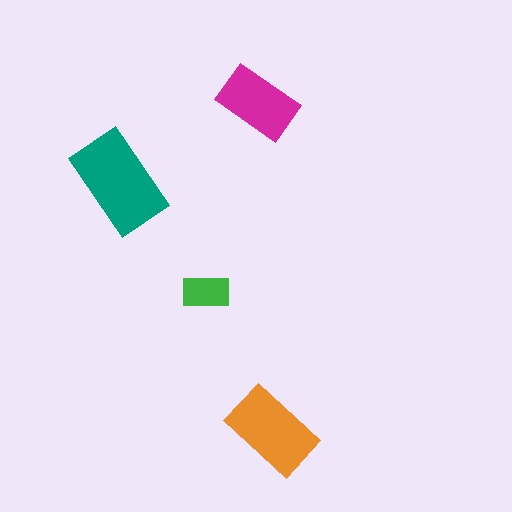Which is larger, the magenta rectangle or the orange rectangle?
The orange one.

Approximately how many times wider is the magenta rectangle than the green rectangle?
About 1.5 times wider.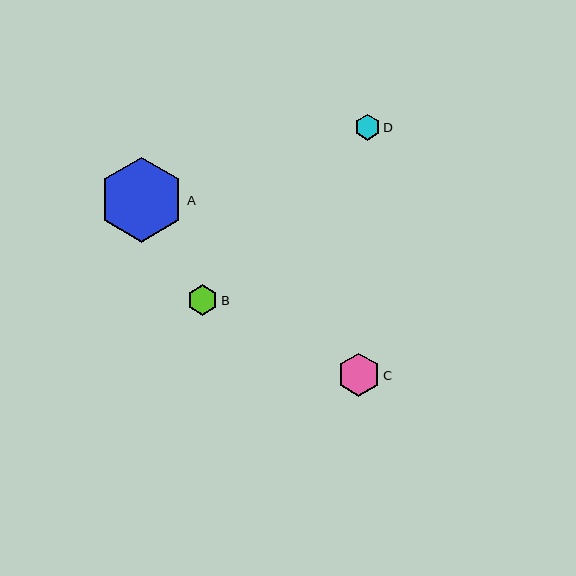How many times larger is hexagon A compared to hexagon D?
Hexagon A is approximately 3.3 times the size of hexagon D.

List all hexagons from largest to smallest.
From largest to smallest: A, C, B, D.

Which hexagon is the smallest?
Hexagon D is the smallest with a size of approximately 26 pixels.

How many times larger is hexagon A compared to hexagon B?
Hexagon A is approximately 2.8 times the size of hexagon B.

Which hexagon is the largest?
Hexagon A is the largest with a size of approximately 85 pixels.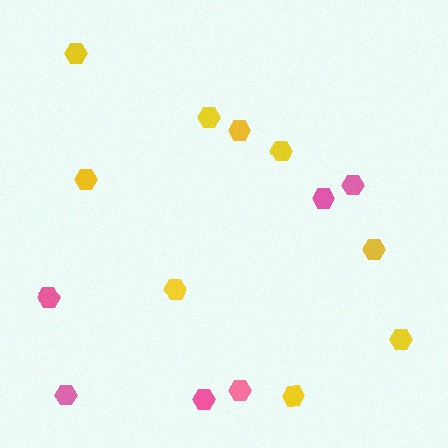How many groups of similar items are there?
There are 2 groups: one group of yellow hexagons (9) and one group of pink hexagons (6).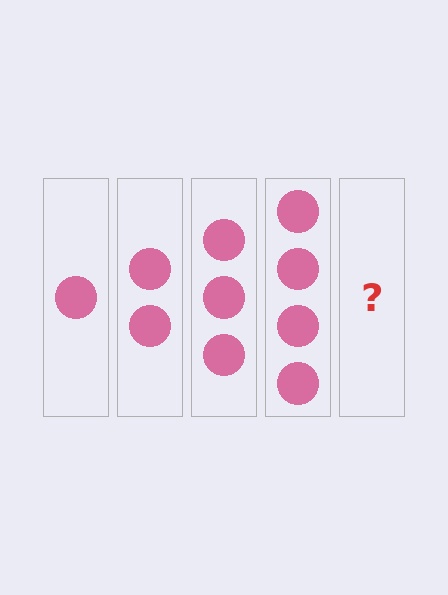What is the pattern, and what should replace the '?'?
The pattern is that each step adds one more circle. The '?' should be 5 circles.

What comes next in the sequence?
The next element should be 5 circles.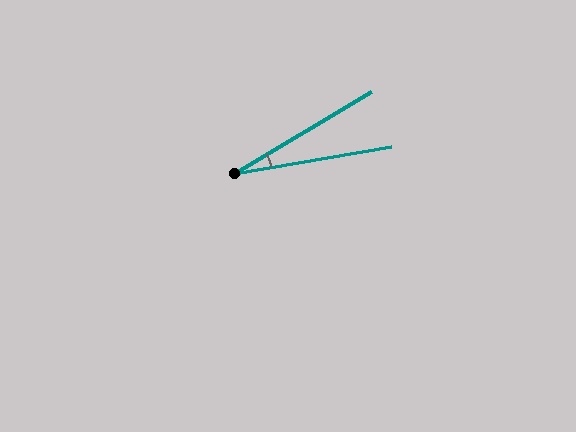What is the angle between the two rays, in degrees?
Approximately 21 degrees.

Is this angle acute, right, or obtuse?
It is acute.